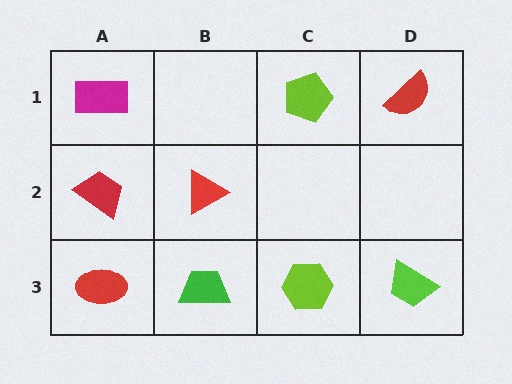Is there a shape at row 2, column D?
No, that cell is empty.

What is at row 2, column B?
A red triangle.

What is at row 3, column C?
A lime hexagon.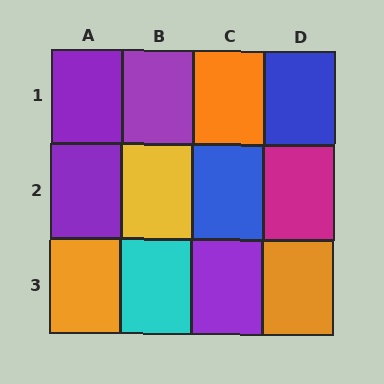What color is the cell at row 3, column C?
Purple.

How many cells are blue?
2 cells are blue.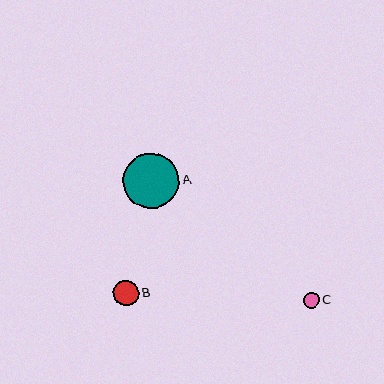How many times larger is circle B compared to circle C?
Circle B is approximately 1.6 times the size of circle C.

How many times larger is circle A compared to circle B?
Circle A is approximately 2.2 times the size of circle B.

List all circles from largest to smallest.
From largest to smallest: A, B, C.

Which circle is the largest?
Circle A is the largest with a size of approximately 56 pixels.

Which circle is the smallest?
Circle C is the smallest with a size of approximately 16 pixels.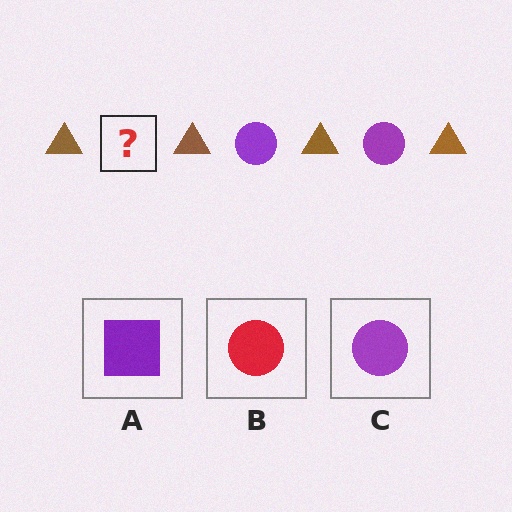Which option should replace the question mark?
Option C.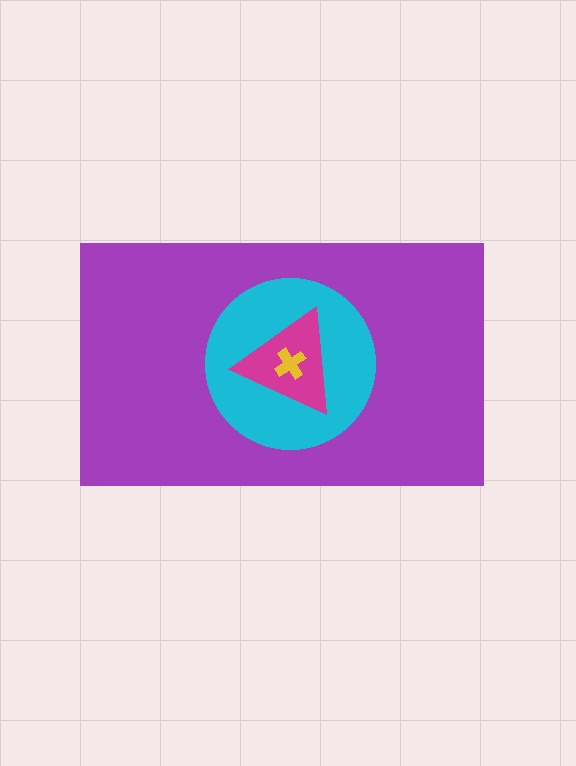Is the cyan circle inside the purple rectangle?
Yes.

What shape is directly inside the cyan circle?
The magenta triangle.